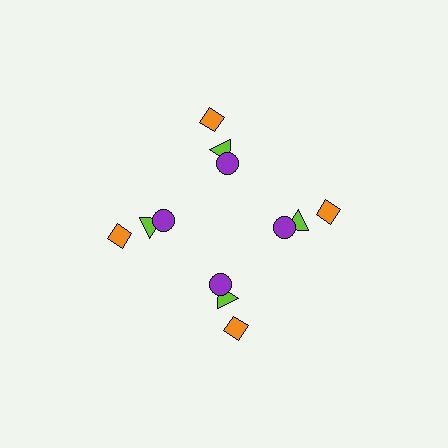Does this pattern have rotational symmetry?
Yes, this pattern has 4-fold rotational symmetry. It looks the same after rotating 90 degrees around the center.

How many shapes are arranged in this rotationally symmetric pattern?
There are 12 shapes, arranged in 4 groups of 3.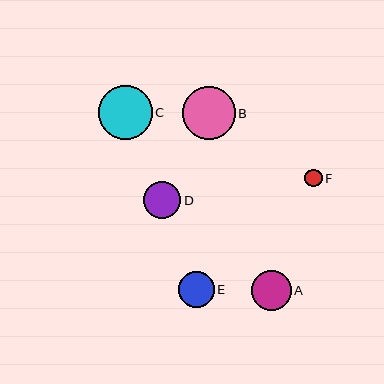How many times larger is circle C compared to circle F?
Circle C is approximately 3.0 times the size of circle F.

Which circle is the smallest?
Circle F is the smallest with a size of approximately 18 pixels.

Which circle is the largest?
Circle C is the largest with a size of approximately 53 pixels.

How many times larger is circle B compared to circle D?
Circle B is approximately 1.4 times the size of circle D.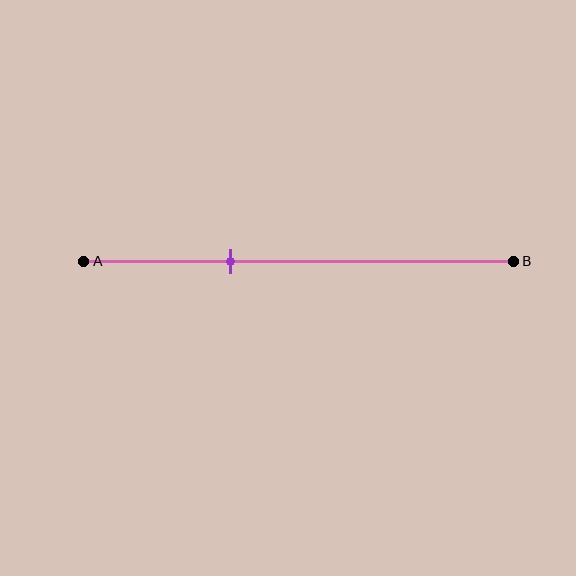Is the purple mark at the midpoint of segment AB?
No, the mark is at about 35% from A, not at the 50% midpoint.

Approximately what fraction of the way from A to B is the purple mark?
The purple mark is approximately 35% of the way from A to B.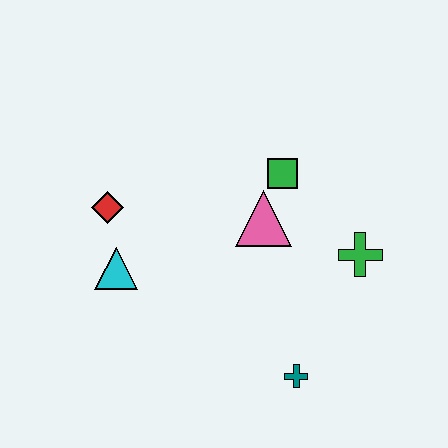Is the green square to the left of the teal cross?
Yes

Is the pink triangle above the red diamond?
No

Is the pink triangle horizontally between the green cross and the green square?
No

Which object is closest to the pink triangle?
The green square is closest to the pink triangle.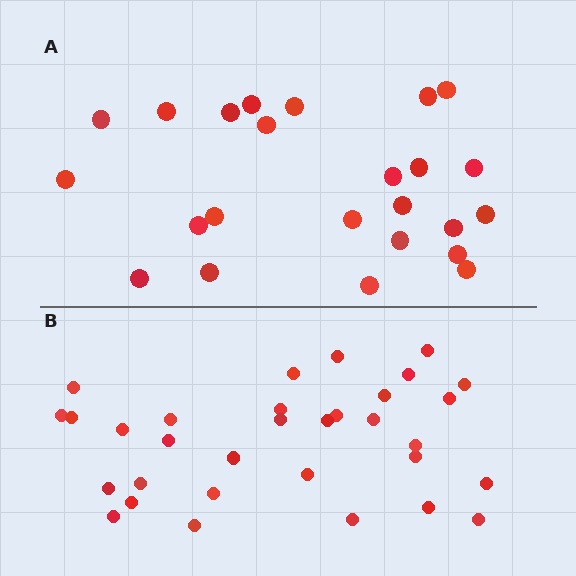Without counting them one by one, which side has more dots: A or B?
Region B (the bottom region) has more dots.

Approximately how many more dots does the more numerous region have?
Region B has roughly 8 or so more dots than region A.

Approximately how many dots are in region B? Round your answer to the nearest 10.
About 30 dots. (The exact count is 32, which rounds to 30.)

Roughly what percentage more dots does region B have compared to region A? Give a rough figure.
About 35% more.